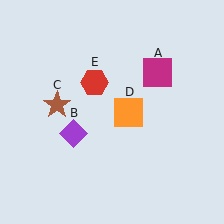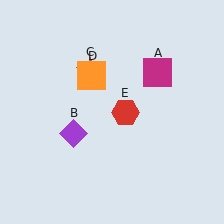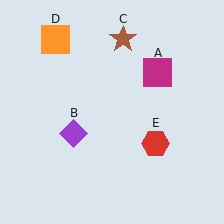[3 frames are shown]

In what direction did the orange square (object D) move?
The orange square (object D) moved up and to the left.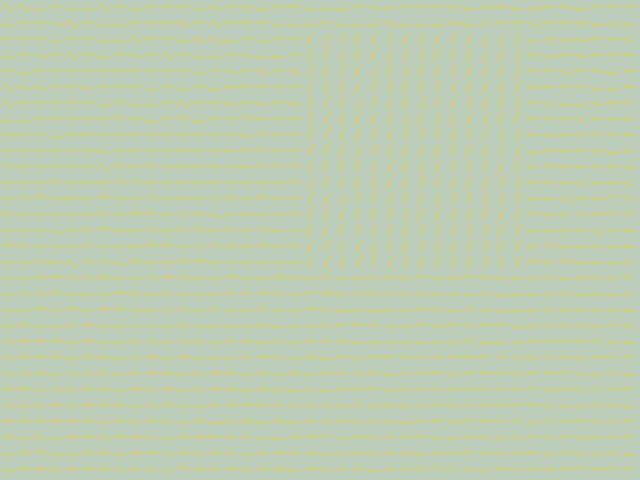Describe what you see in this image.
The image is filled with small yellow line segments. A rectangle region in the image has lines oriented differently from the surrounding lines, creating a visible texture boundary.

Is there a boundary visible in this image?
Yes, there is a texture boundary formed by a change in line orientation.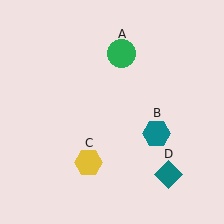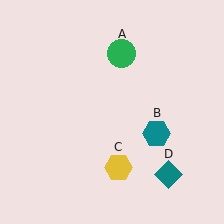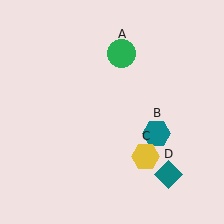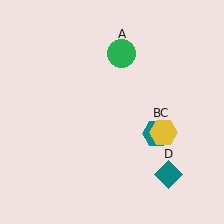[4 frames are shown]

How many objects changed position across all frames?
1 object changed position: yellow hexagon (object C).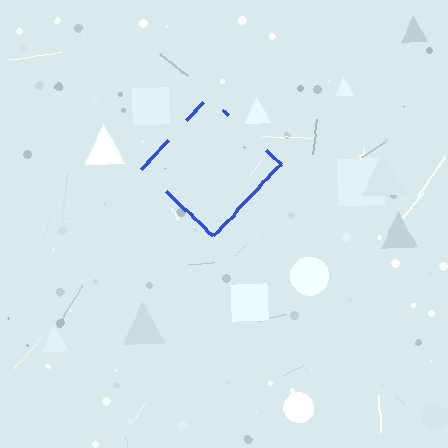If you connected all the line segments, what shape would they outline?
They would outline a diamond.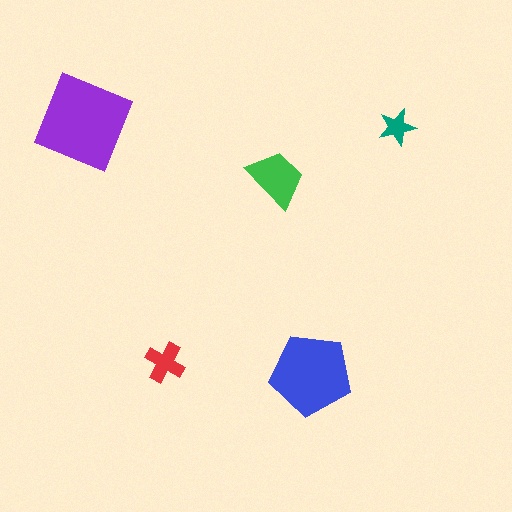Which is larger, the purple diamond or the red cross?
The purple diamond.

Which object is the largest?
The purple diamond.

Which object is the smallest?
The teal star.